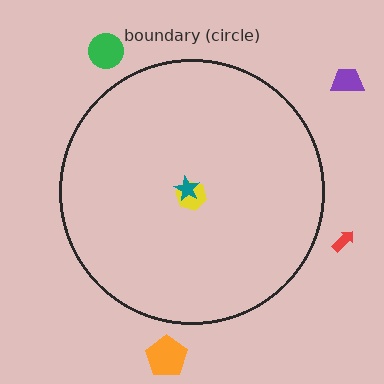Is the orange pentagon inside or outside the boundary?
Outside.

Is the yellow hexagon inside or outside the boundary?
Inside.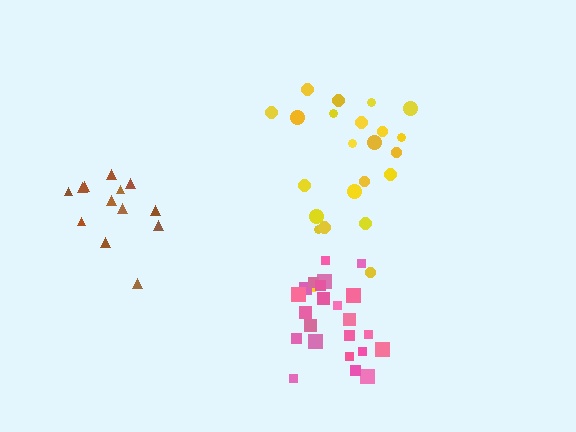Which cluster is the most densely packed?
Pink.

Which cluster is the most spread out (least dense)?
Brown.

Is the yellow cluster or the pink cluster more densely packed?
Pink.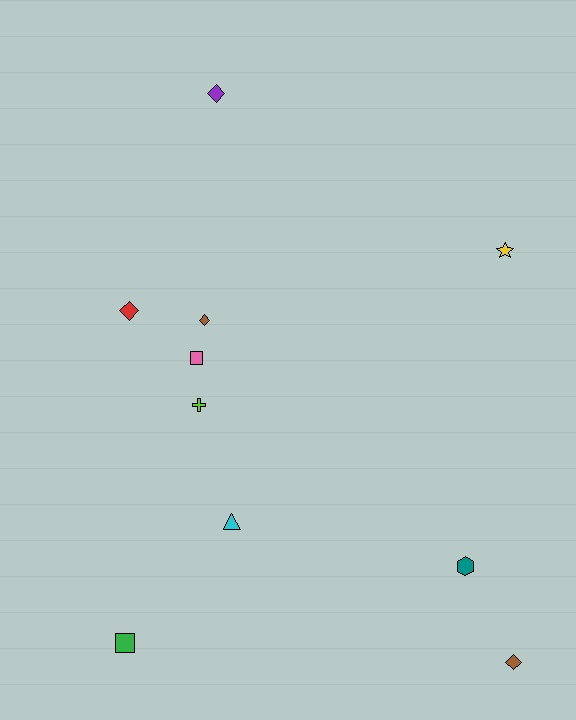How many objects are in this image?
There are 10 objects.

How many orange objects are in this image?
There are no orange objects.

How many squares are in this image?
There are 2 squares.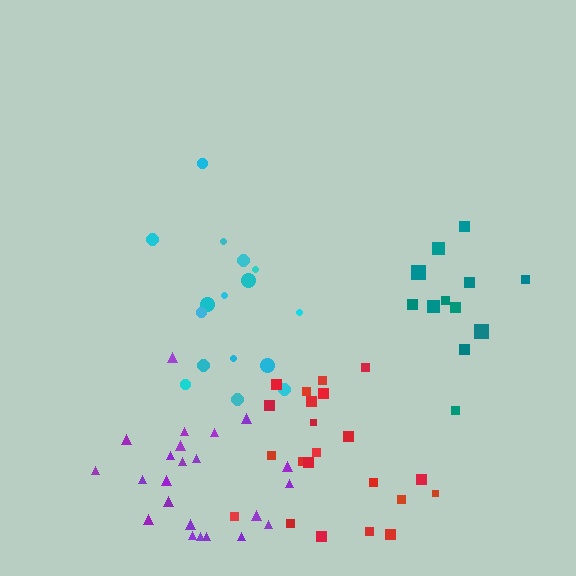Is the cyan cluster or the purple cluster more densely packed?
Purple.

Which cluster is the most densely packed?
Purple.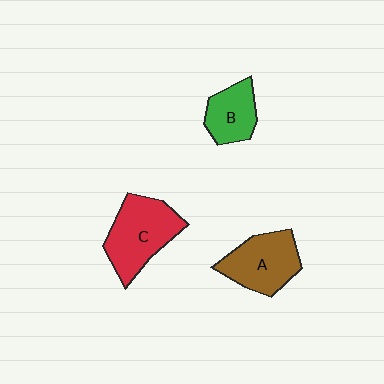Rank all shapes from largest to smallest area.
From largest to smallest: C (red), A (brown), B (green).